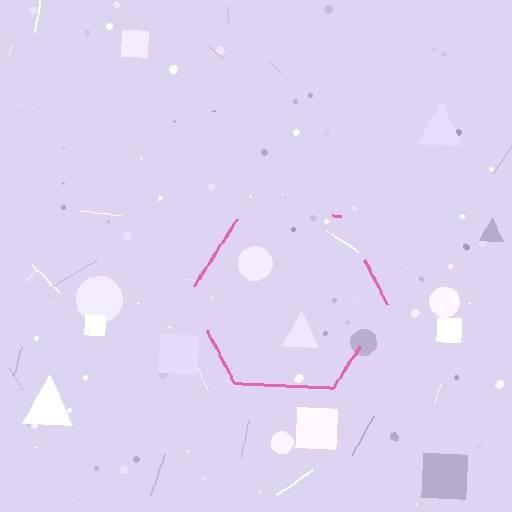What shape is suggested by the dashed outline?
The dashed outline suggests a hexagon.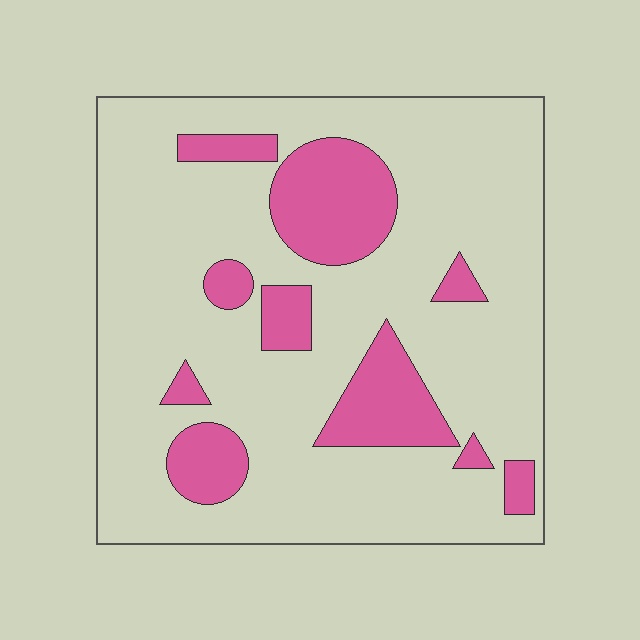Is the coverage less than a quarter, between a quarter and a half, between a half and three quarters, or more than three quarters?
Less than a quarter.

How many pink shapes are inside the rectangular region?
10.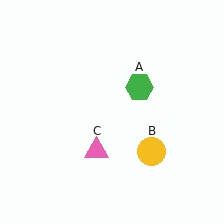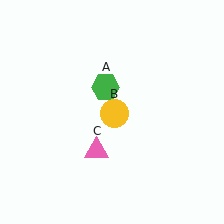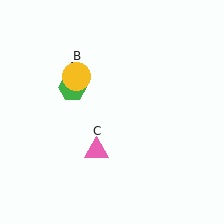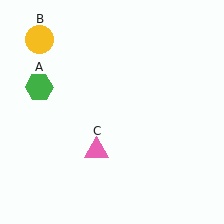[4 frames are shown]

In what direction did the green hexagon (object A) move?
The green hexagon (object A) moved left.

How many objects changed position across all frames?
2 objects changed position: green hexagon (object A), yellow circle (object B).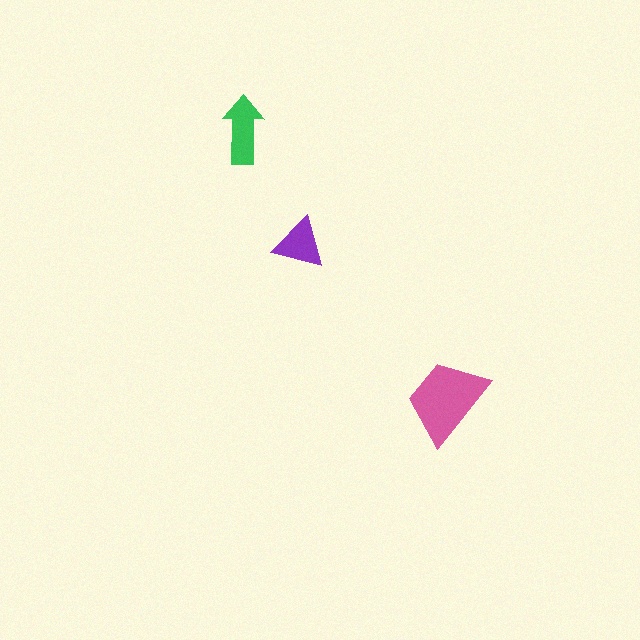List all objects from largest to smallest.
The pink trapezoid, the green arrow, the purple triangle.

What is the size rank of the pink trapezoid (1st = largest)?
1st.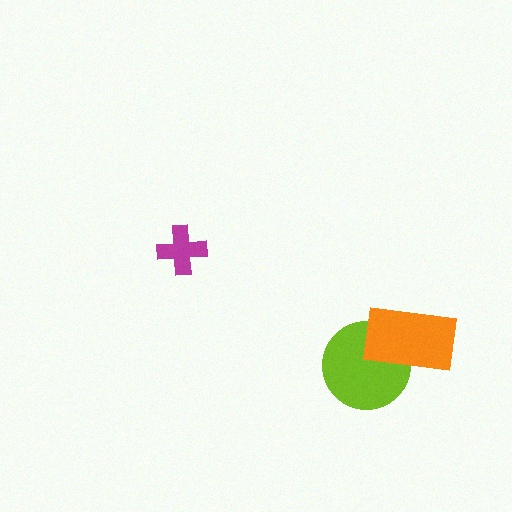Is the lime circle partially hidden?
Yes, it is partially covered by another shape.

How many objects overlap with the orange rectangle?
1 object overlaps with the orange rectangle.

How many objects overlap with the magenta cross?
0 objects overlap with the magenta cross.